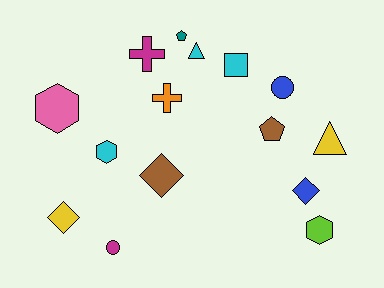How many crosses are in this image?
There are 2 crosses.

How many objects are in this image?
There are 15 objects.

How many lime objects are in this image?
There is 1 lime object.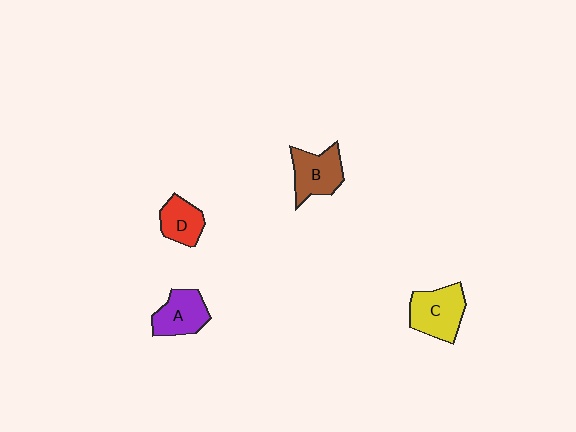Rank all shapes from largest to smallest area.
From largest to smallest: C (yellow), B (brown), A (purple), D (red).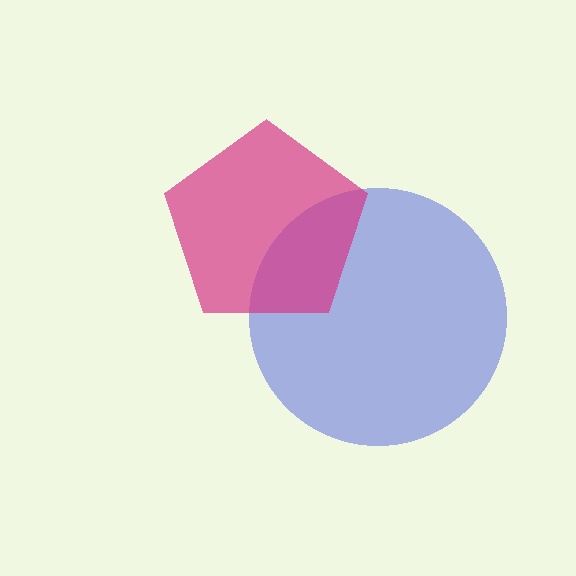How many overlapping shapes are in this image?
There are 2 overlapping shapes in the image.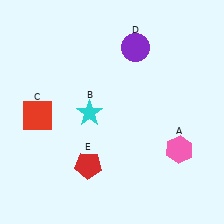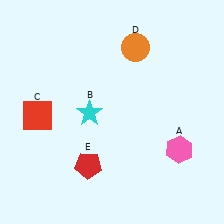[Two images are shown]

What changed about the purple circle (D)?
In Image 1, D is purple. In Image 2, it changed to orange.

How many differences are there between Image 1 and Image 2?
There is 1 difference between the two images.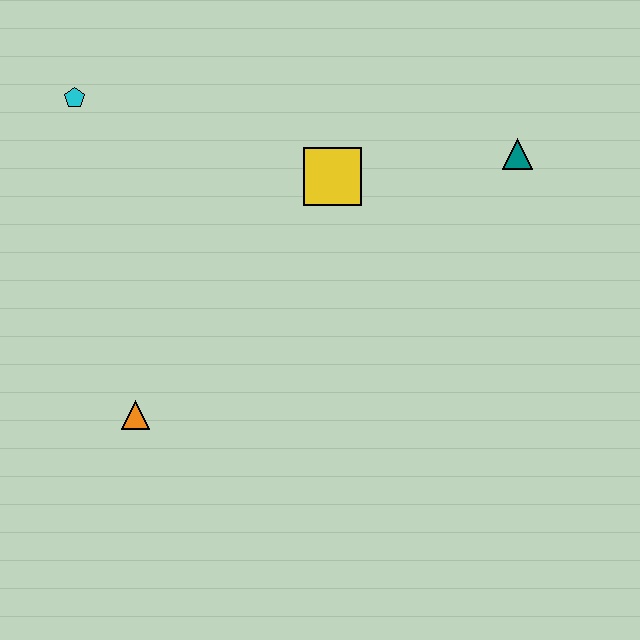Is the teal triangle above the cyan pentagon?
No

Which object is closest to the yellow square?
The teal triangle is closest to the yellow square.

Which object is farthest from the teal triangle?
The orange triangle is farthest from the teal triangle.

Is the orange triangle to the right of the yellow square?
No